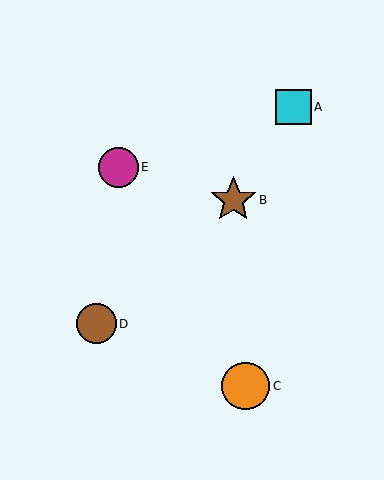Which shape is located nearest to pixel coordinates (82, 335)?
The brown circle (labeled D) at (96, 324) is nearest to that location.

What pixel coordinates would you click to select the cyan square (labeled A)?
Click at (294, 107) to select the cyan square A.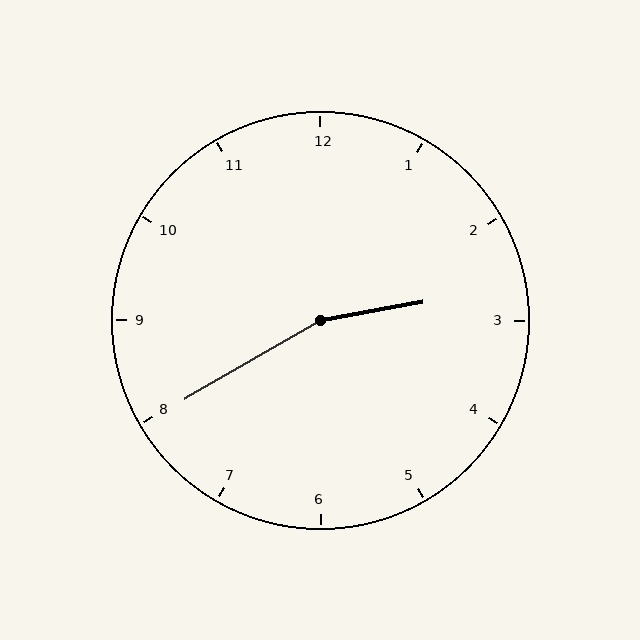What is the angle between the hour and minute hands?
Approximately 160 degrees.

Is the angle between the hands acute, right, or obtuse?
It is obtuse.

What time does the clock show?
2:40.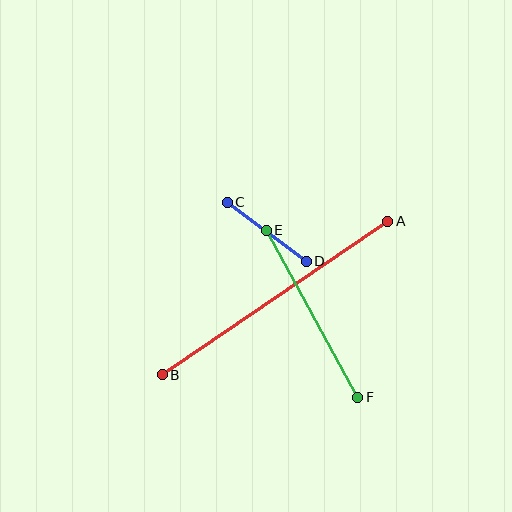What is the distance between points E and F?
The distance is approximately 190 pixels.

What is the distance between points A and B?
The distance is approximately 273 pixels.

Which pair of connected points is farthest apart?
Points A and B are farthest apart.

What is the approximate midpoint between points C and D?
The midpoint is at approximately (267, 232) pixels.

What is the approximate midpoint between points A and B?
The midpoint is at approximately (275, 298) pixels.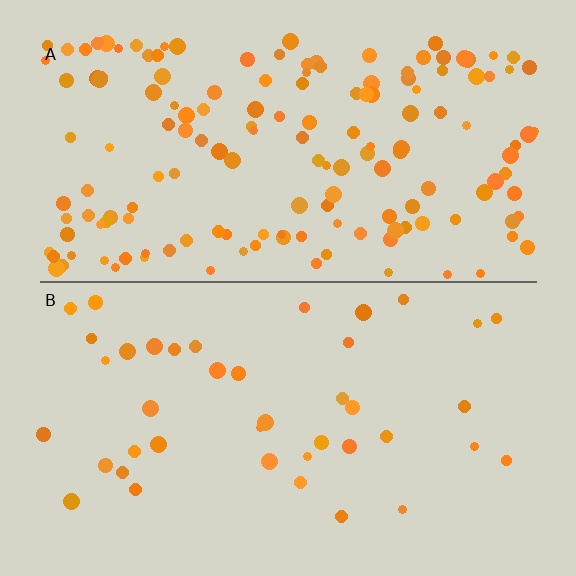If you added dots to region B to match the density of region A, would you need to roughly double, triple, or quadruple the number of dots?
Approximately quadruple.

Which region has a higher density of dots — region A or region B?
A (the top).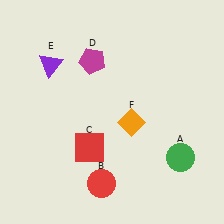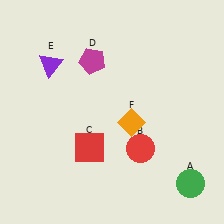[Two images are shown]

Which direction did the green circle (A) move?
The green circle (A) moved down.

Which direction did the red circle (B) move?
The red circle (B) moved right.